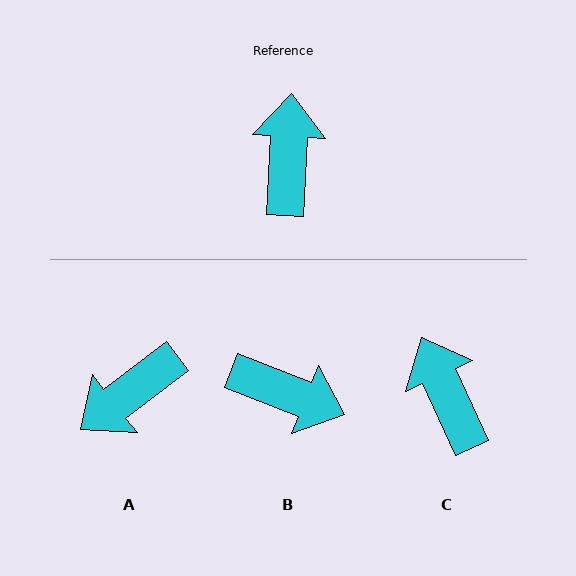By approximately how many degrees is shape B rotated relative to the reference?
Approximately 108 degrees clockwise.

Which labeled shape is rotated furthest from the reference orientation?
A, about 130 degrees away.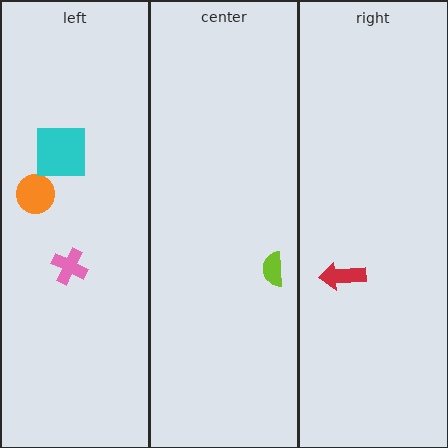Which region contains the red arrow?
The right region.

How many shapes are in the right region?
1.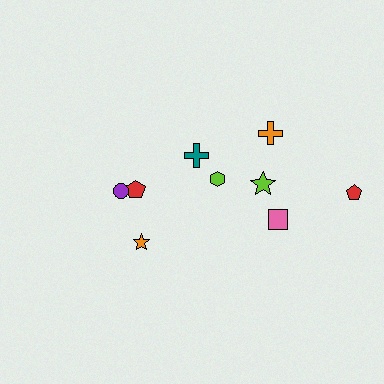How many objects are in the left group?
There are 3 objects.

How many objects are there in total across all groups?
There are 9 objects.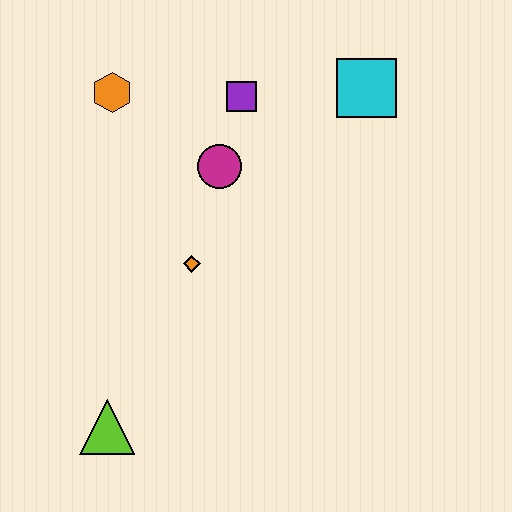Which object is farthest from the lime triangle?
The cyan square is farthest from the lime triangle.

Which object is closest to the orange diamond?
The magenta circle is closest to the orange diamond.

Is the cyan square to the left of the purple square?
No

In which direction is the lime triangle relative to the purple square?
The lime triangle is below the purple square.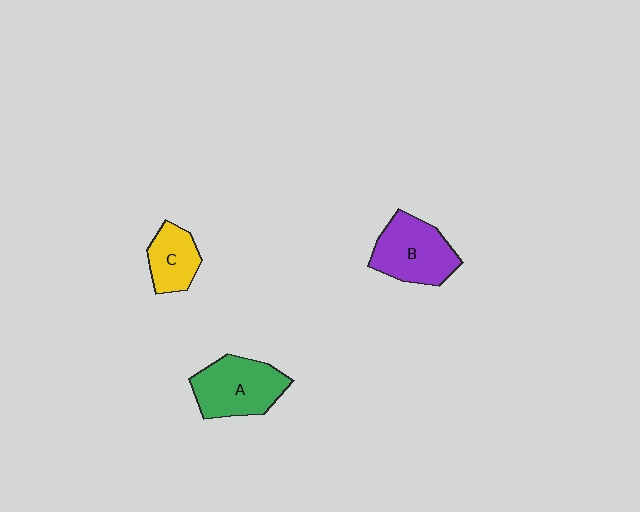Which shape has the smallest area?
Shape C (yellow).